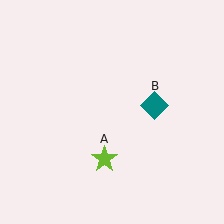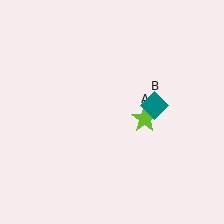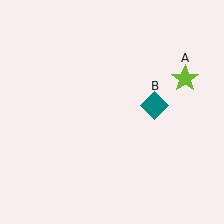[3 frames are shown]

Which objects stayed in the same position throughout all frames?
Teal diamond (object B) remained stationary.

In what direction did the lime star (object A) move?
The lime star (object A) moved up and to the right.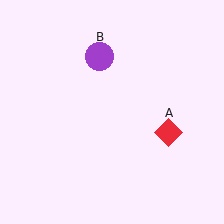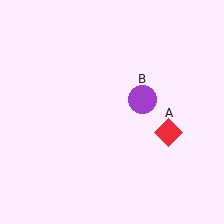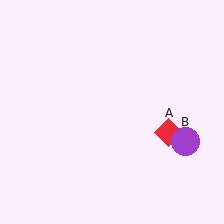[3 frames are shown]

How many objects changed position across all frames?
1 object changed position: purple circle (object B).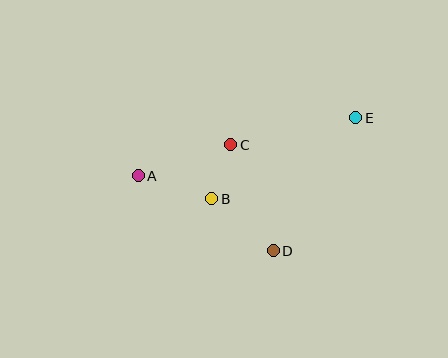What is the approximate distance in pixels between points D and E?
The distance between D and E is approximately 157 pixels.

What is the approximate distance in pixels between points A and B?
The distance between A and B is approximately 77 pixels.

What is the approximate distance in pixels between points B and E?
The distance between B and E is approximately 165 pixels.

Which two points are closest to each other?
Points B and C are closest to each other.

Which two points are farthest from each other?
Points A and E are farthest from each other.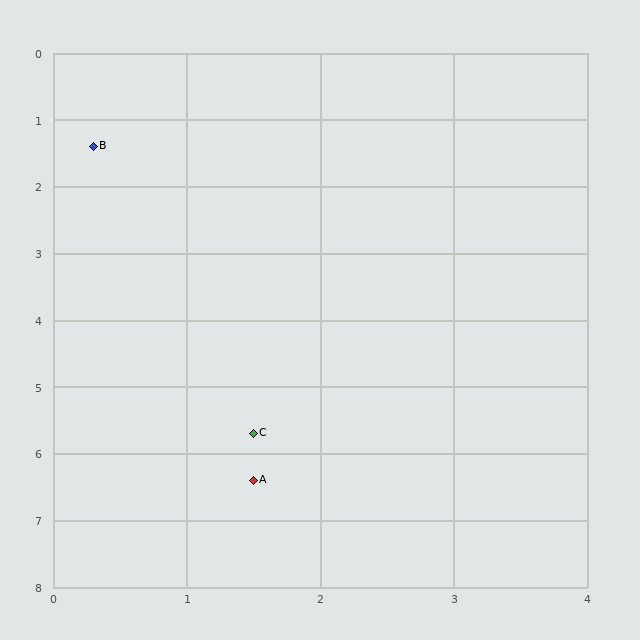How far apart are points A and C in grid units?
Points A and C are about 0.7 grid units apart.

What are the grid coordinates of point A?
Point A is at approximately (1.5, 6.4).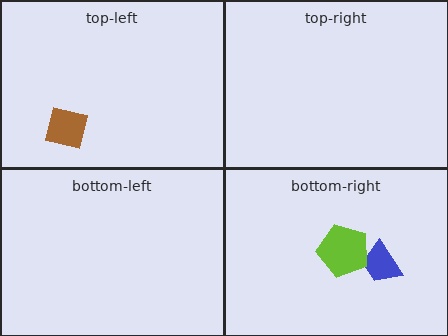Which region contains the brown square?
The top-left region.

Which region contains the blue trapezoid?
The bottom-right region.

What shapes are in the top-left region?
The brown square.